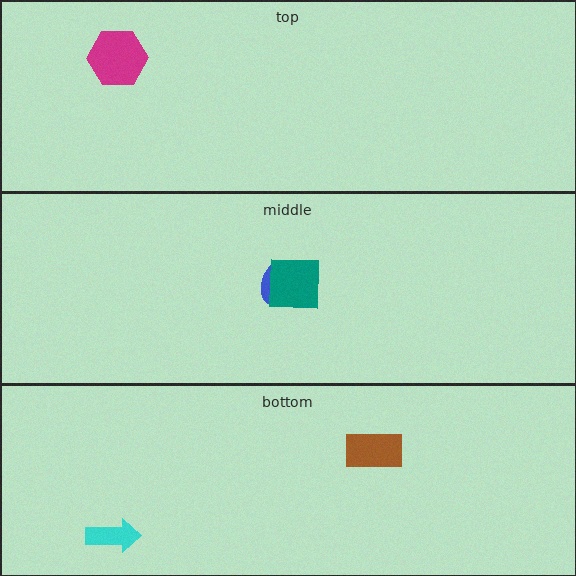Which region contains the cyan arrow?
The bottom region.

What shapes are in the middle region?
The blue ellipse, the teal square.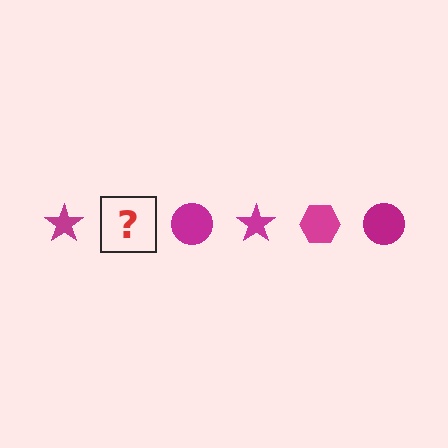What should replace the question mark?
The question mark should be replaced with a magenta hexagon.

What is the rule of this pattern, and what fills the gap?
The rule is that the pattern cycles through star, hexagon, circle shapes in magenta. The gap should be filled with a magenta hexagon.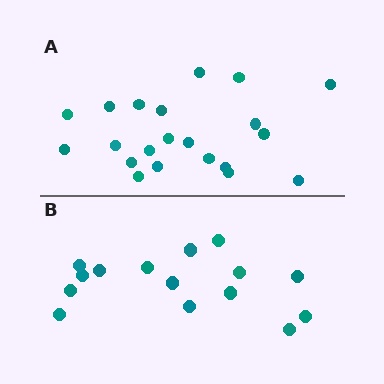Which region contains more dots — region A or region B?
Region A (the top region) has more dots.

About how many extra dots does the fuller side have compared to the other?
Region A has about 6 more dots than region B.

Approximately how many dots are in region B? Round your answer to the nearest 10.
About 20 dots. (The exact count is 15, which rounds to 20.)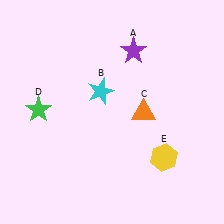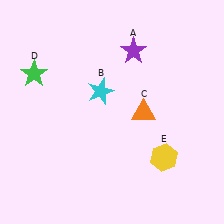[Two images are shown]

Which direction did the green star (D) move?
The green star (D) moved up.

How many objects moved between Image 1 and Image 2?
1 object moved between the two images.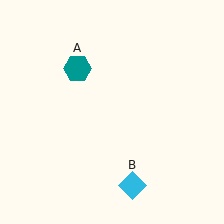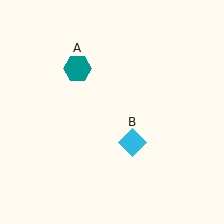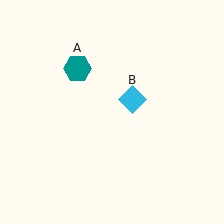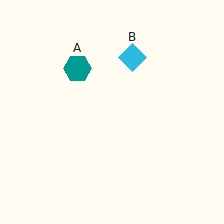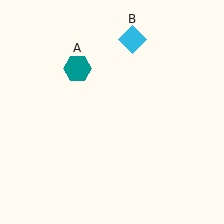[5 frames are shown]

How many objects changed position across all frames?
1 object changed position: cyan diamond (object B).